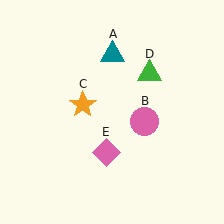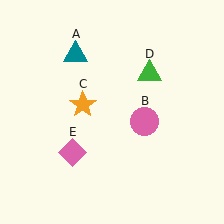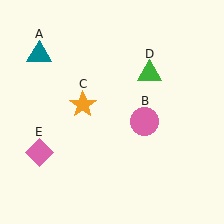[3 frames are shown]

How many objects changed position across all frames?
2 objects changed position: teal triangle (object A), pink diamond (object E).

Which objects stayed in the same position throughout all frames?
Pink circle (object B) and orange star (object C) and green triangle (object D) remained stationary.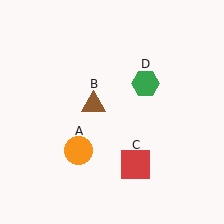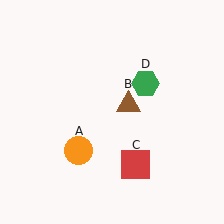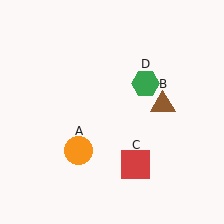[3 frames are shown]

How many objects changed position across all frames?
1 object changed position: brown triangle (object B).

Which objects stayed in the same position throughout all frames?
Orange circle (object A) and red square (object C) and green hexagon (object D) remained stationary.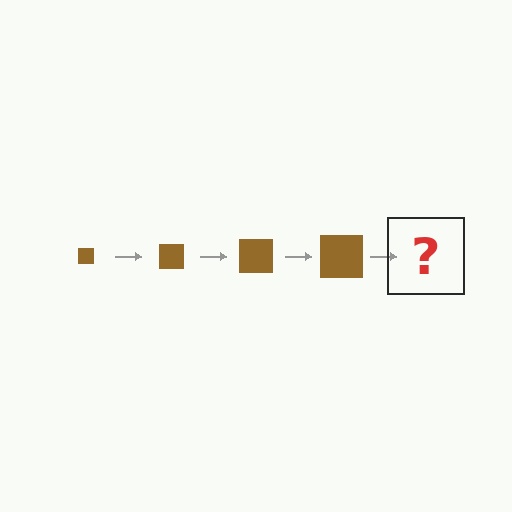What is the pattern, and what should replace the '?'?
The pattern is that the square gets progressively larger each step. The '?' should be a brown square, larger than the previous one.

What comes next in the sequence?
The next element should be a brown square, larger than the previous one.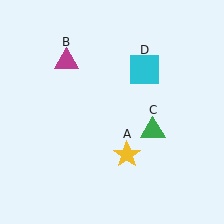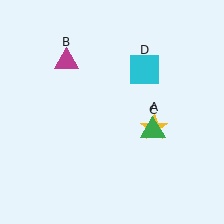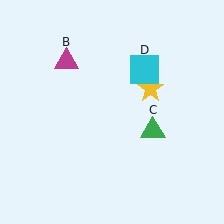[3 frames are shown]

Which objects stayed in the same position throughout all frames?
Magenta triangle (object B) and green triangle (object C) and cyan square (object D) remained stationary.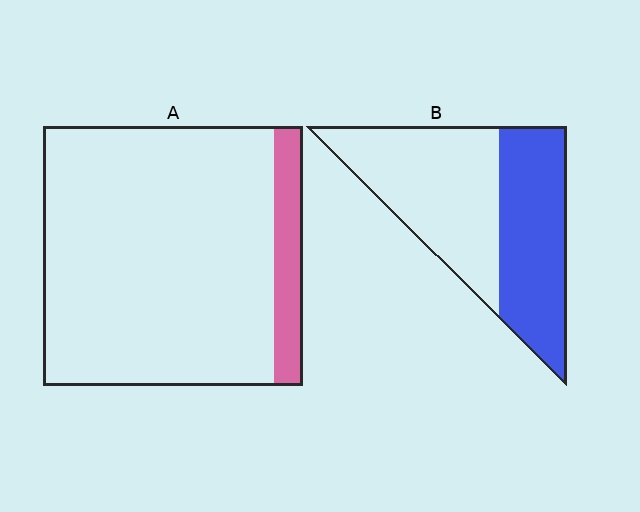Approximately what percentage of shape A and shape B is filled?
A is approximately 10% and B is approximately 45%.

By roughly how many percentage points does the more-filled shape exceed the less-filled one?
By roughly 35 percentage points (B over A).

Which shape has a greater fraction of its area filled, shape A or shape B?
Shape B.